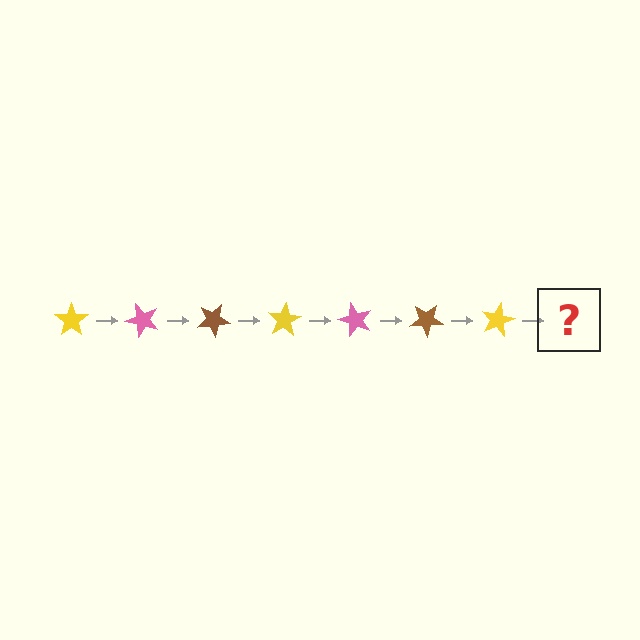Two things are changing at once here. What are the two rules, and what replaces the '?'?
The two rules are that it rotates 50 degrees each step and the color cycles through yellow, pink, and brown. The '?' should be a pink star, rotated 350 degrees from the start.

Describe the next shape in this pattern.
It should be a pink star, rotated 350 degrees from the start.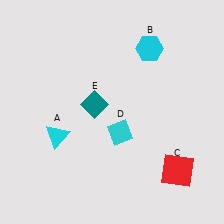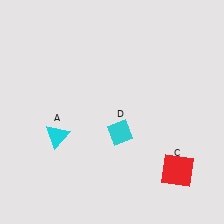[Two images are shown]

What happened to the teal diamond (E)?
The teal diamond (E) was removed in Image 2. It was in the top-left area of Image 1.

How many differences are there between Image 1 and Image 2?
There are 2 differences between the two images.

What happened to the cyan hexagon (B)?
The cyan hexagon (B) was removed in Image 2. It was in the top-right area of Image 1.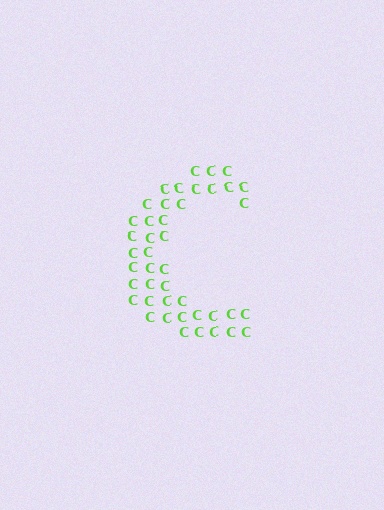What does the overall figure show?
The overall figure shows the letter C.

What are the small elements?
The small elements are letter C's.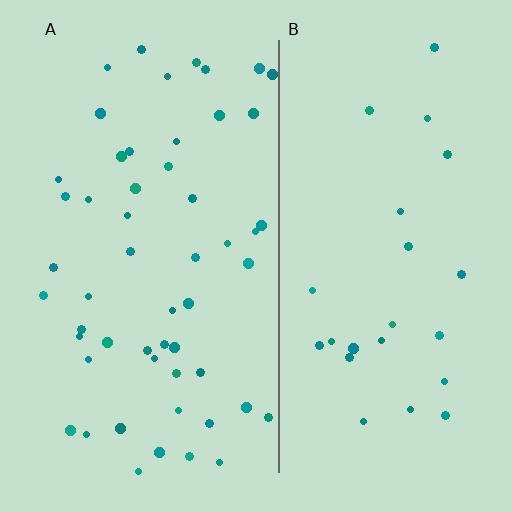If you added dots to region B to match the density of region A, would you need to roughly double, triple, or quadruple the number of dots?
Approximately double.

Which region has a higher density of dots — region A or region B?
A (the left).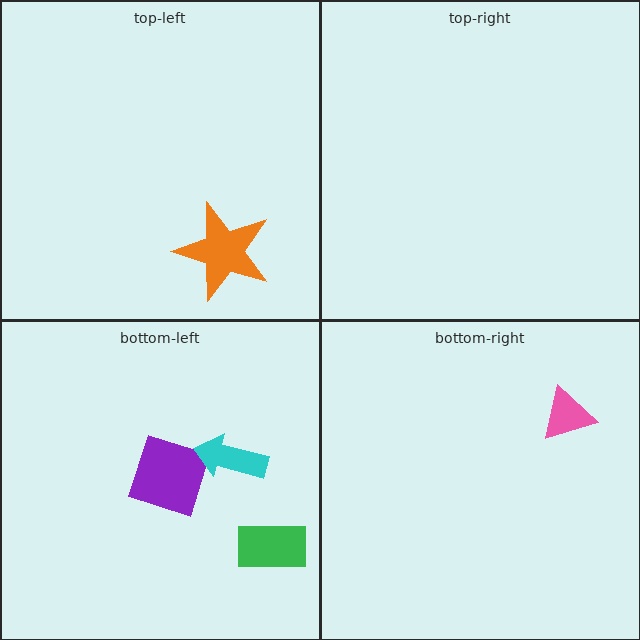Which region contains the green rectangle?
The bottom-left region.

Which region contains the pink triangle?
The bottom-right region.